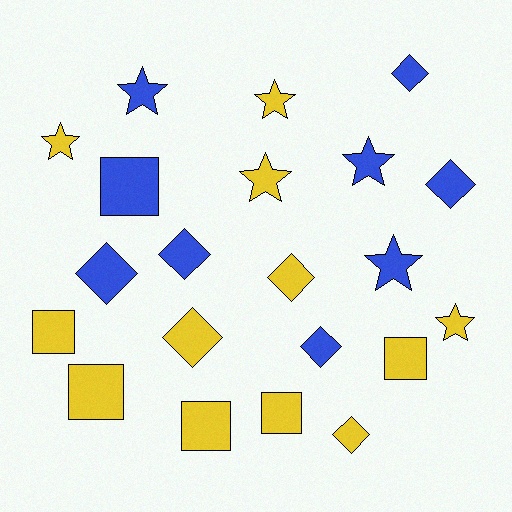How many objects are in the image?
There are 21 objects.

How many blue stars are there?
There are 3 blue stars.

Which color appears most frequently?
Yellow, with 12 objects.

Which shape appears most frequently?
Diamond, with 8 objects.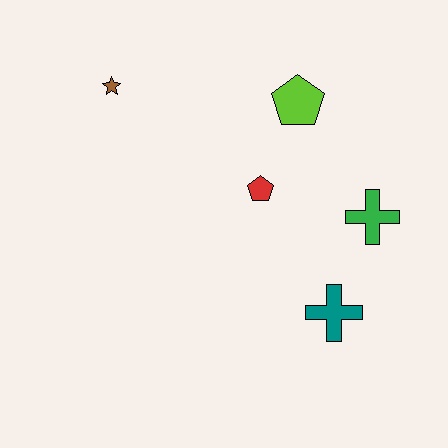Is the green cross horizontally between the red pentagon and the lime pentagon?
No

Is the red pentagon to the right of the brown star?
Yes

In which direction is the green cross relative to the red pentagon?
The green cross is to the right of the red pentagon.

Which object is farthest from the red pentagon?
The brown star is farthest from the red pentagon.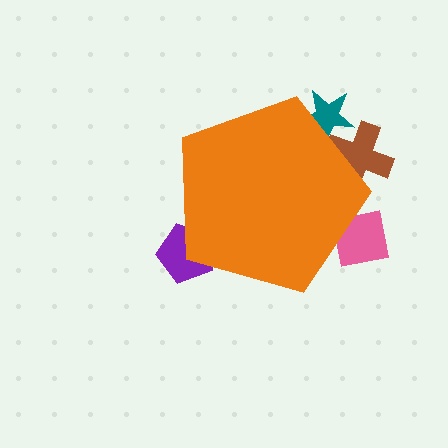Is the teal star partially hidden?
Yes, the teal star is partially hidden behind the orange pentagon.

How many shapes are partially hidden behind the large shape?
4 shapes are partially hidden.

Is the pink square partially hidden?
Yes, the pink square is partially hidden behind the orange pentagon.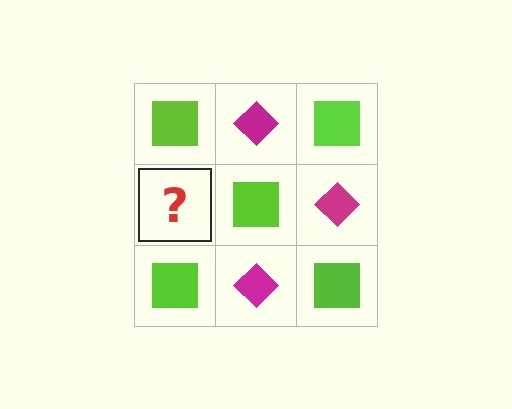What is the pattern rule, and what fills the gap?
The rule is that it alternates lime square and magenta diamond in a checkerboard pattern. The gap should be filled with a magenta diamond.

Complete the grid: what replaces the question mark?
The question mark should be replaced with a magenta diamond.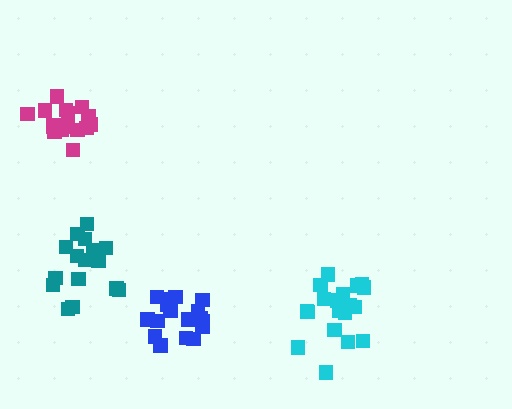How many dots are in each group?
Group 1: 16 dots, Group 2: 17 dots, Group 3: 16 dots, Group 4: 20 dots (69 total).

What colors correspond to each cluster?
The clusters are colored: magenta, blue, teal, cyan.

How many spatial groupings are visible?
There are 4 spatial groupings.